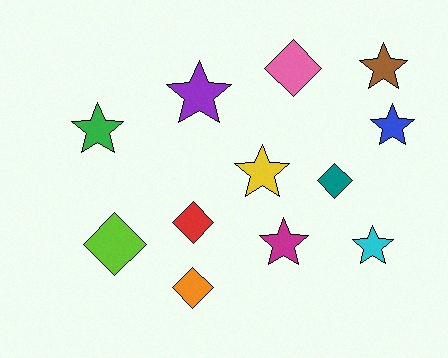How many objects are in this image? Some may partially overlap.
There are 12 objects.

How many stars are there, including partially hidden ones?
There are 7 stars.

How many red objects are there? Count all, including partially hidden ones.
There is 1 red object.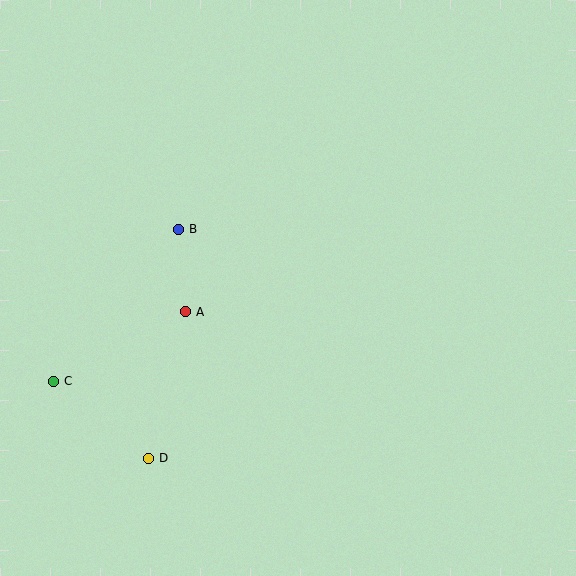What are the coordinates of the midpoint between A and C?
The midpoint between A and C is at (120, 346).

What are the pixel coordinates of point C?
Point C is at (54, 381).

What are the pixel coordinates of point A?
Point A is at (186, 312).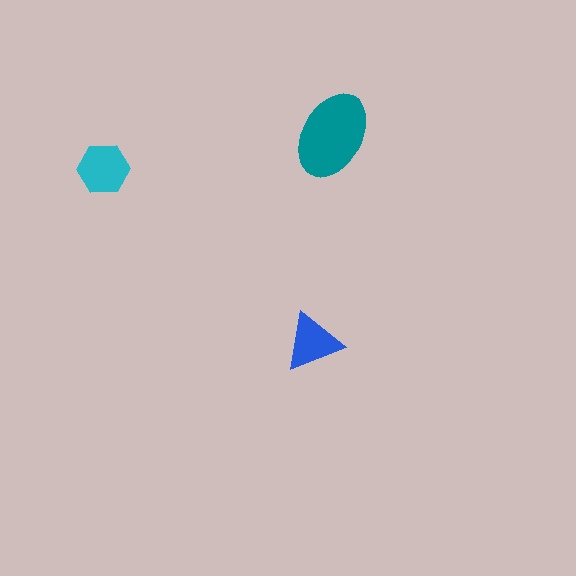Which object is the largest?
The teal ellipse.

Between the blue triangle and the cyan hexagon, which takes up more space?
The cyan hexagon.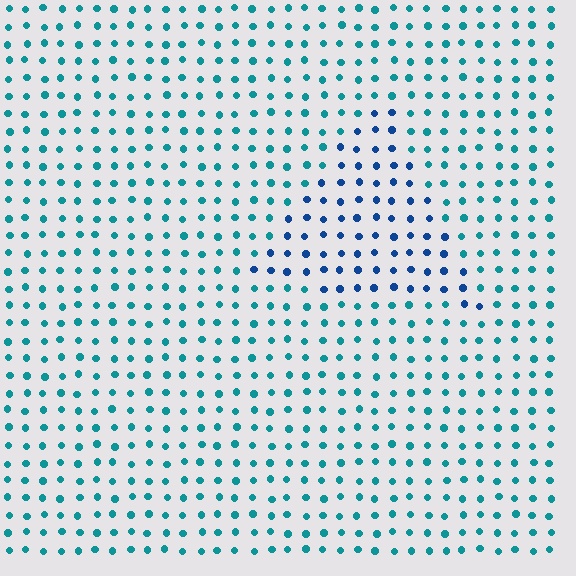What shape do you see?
I see a triangle.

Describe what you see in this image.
The image is filled with small teal elements in a uniform arrangement. A triangle-shaped region is visible where the elements are tinted to a slightly different hue, forming a subtle color boundary.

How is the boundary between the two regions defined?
The boundary is defined purely by a slight shift in hue (about 35 degrees). Spacing, size, and orientation are identical on both sides.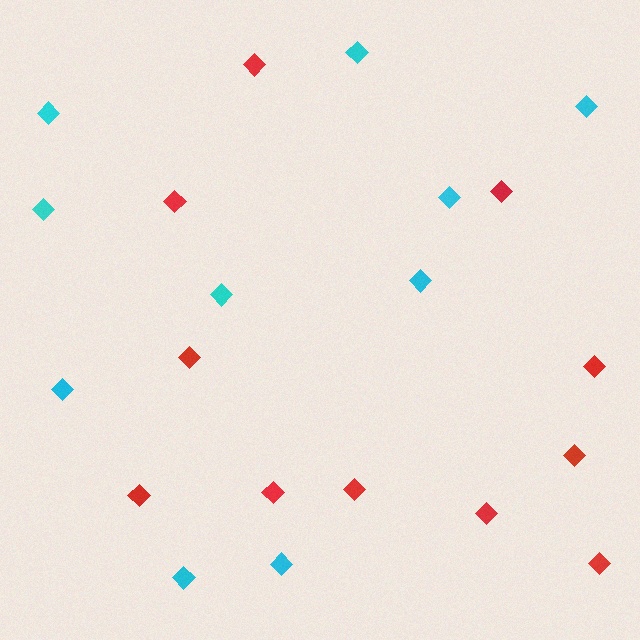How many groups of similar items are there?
There are 2 groups: one group of cyan diamonds (10) and one group of red diamonds (11).